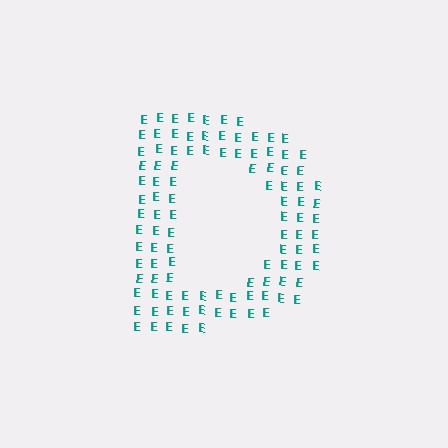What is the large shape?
The large shape is the letter D.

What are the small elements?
The small elements are letter E's.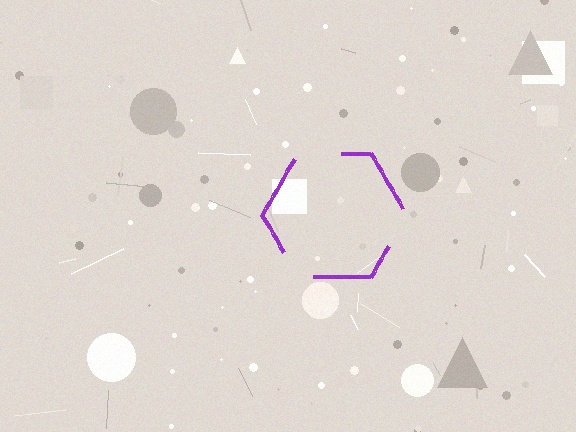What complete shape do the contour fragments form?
The contour fragments form a hexagon.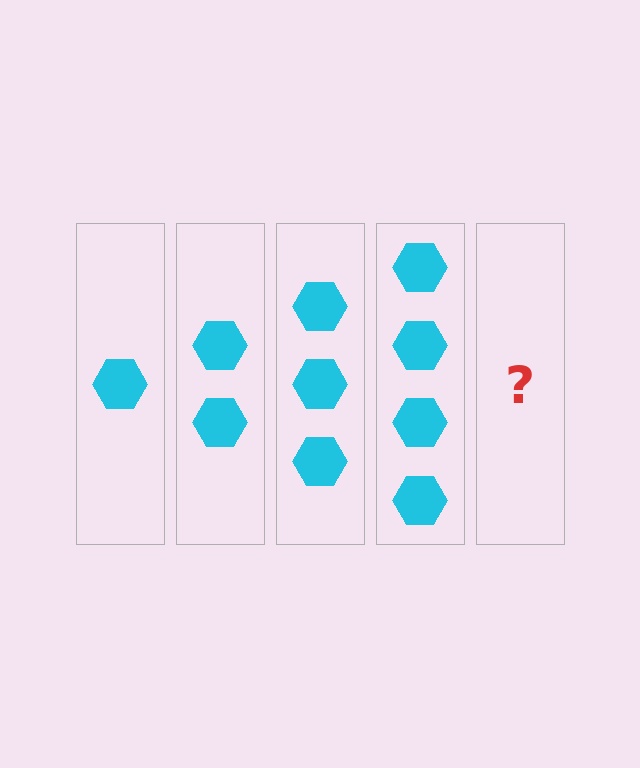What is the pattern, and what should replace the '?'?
The pattern is that each step adds one more hexagon. The '?' should be 5 hexagons.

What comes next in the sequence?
The next element should be 5 hexagons.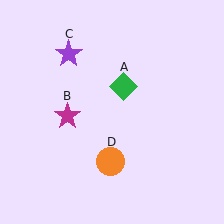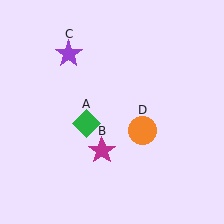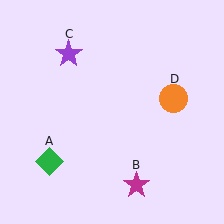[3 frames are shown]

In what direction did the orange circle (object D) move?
The orange circle (object D) moved up and to the right.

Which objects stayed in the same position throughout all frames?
Purple star (object C) remained stationary.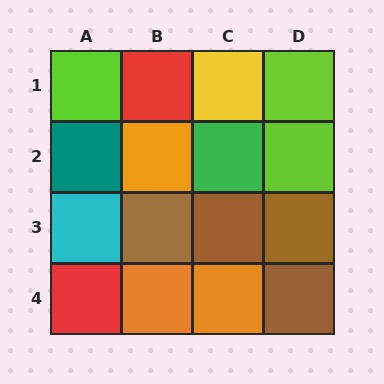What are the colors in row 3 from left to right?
Cyan, brown, brown, brown.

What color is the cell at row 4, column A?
Red.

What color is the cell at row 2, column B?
Orange.